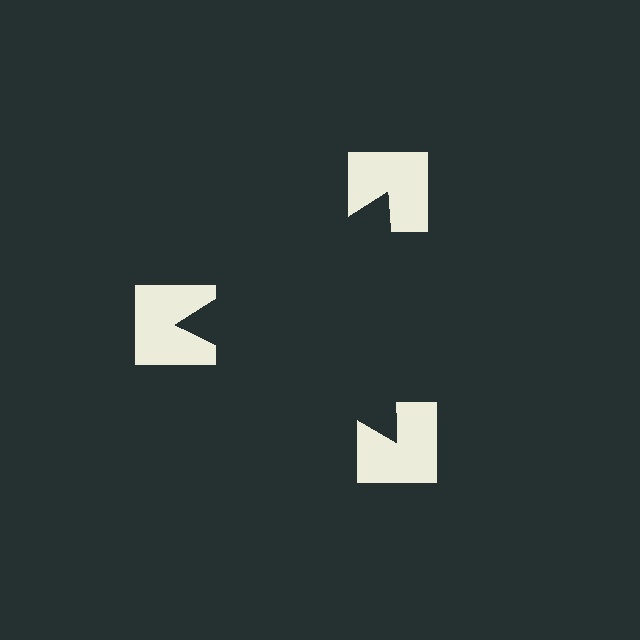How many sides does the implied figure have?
3 sides.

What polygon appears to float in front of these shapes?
An illusory triangle — its edges are inferred from the aligned wedge cuts in the notched squares, not physically drawn.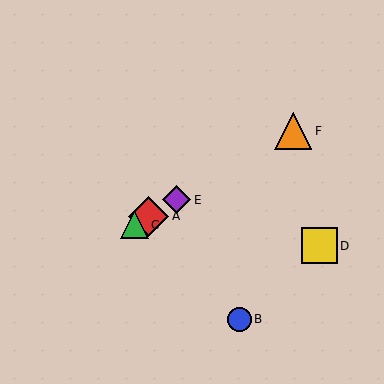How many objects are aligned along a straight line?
4 objects (A, C, E, F) are aligned along a straight line.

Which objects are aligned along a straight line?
Objects A, C, E, F are aligned along a straight line.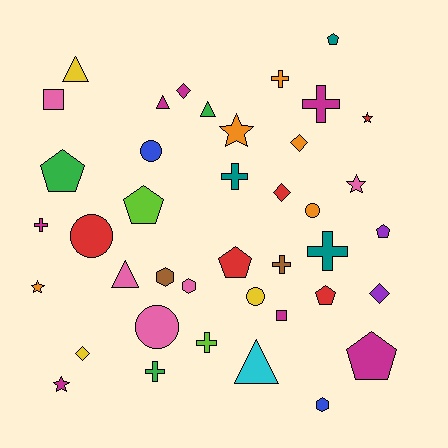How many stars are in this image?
There are 5 stars.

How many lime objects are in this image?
There are 2 lime objects.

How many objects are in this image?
There are 40 objects.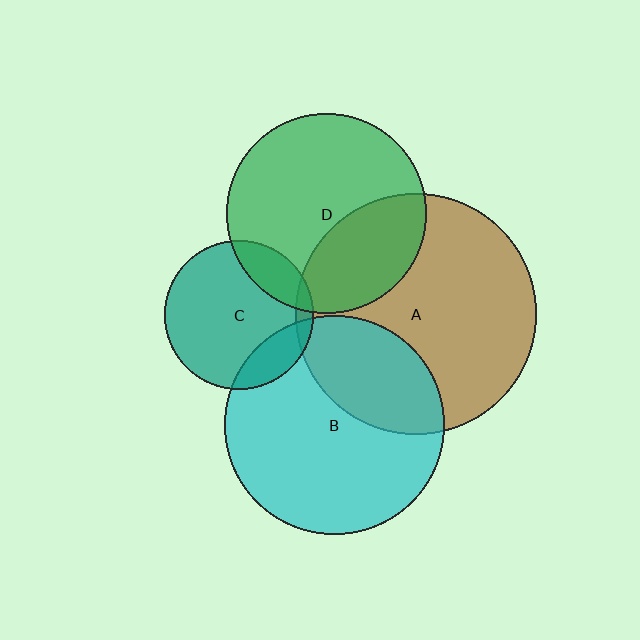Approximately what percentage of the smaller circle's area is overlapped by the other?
Approximately 15%.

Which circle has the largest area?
Circle A (brown).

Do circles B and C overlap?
Yes.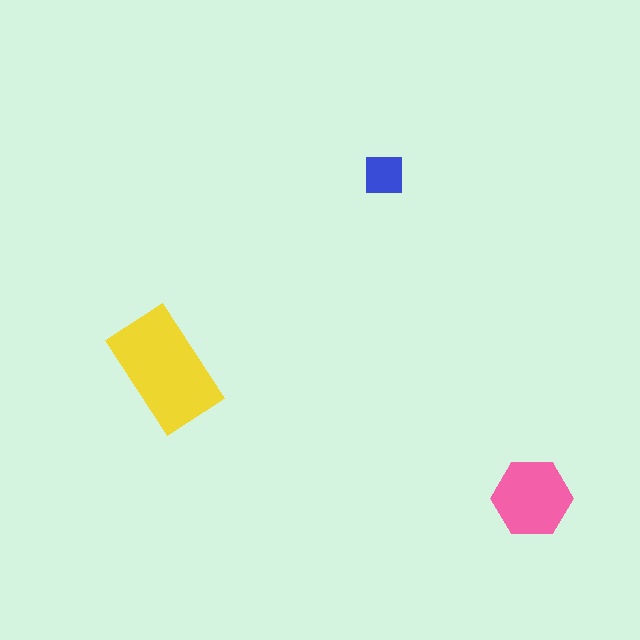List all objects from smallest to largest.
The blue square, the pink hexagon, the yellow rectangle.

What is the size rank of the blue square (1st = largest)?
3rd.